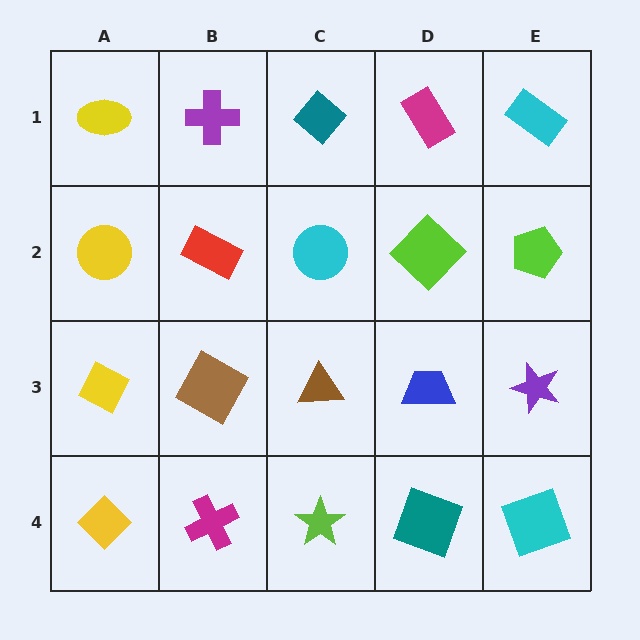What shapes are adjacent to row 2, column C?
A teal diamond (row 1, column C), a brown triangle (row 3, column C), a red rectangle (row 2, column B), a lime diamond (row 2, column D).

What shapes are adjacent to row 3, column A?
A yellow circle (row 2, column A), a yellow diamond (row 4, column A), a brown square (row 3, column B).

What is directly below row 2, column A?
A yellow diamond.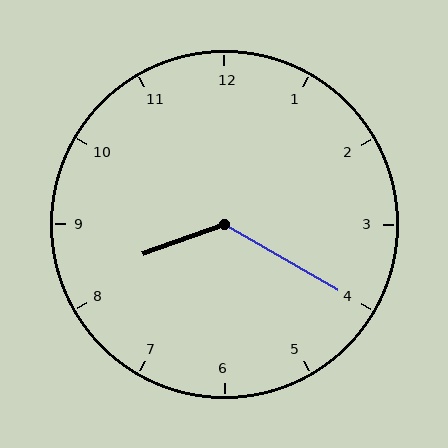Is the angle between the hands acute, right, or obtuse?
It is obtuse.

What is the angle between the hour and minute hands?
Approximately 130 degrees.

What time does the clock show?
8:20.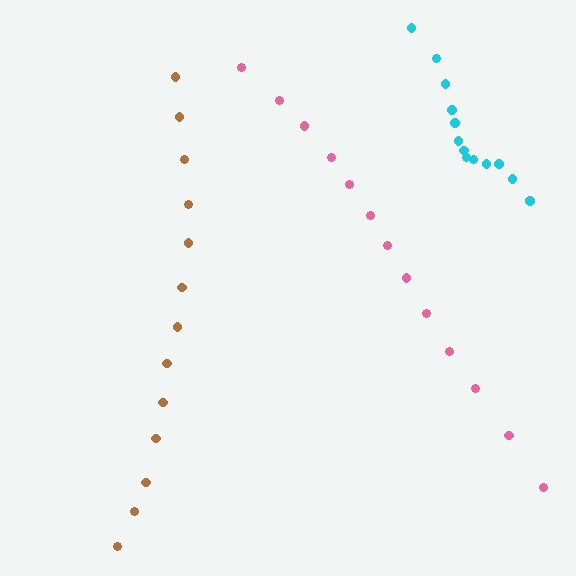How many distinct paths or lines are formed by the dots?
There are 3 distinct paths.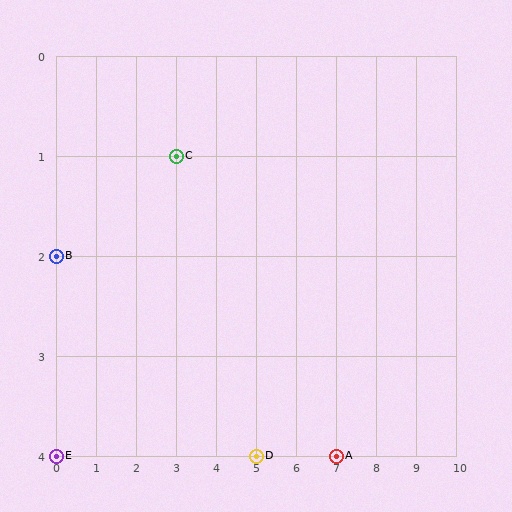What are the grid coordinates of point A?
Point A is at grid coordinates (7, 4).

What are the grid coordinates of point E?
Point E is at grid coordinates (0, 4).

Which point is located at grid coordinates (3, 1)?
Point C is at (3, 1).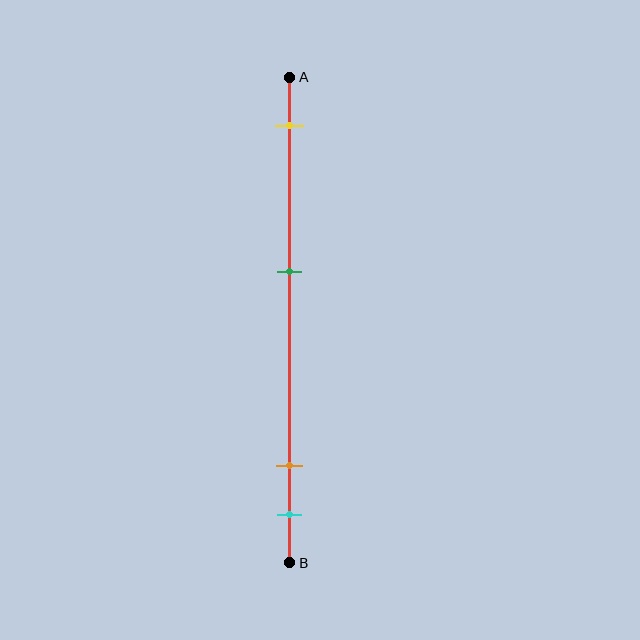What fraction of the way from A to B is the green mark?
The green mark is approximately 40% (0.4) of the way from A to B.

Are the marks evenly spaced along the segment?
No, the marks are not evenly spaced.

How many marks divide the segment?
There are 4 marks dividing the segment.